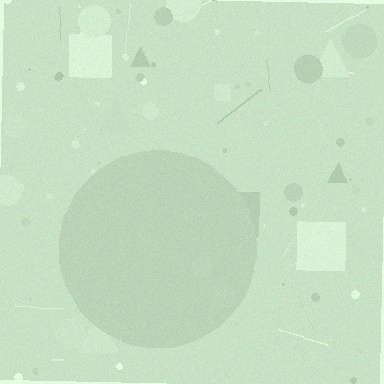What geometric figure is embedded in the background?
A circle is embedded in the background.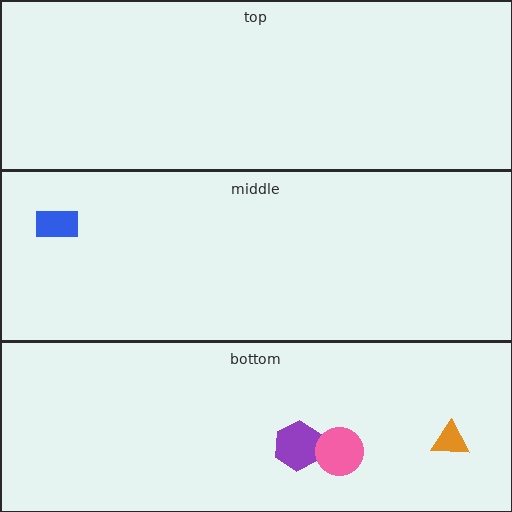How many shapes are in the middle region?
1.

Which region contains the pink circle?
The bottom region.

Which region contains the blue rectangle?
The middle region.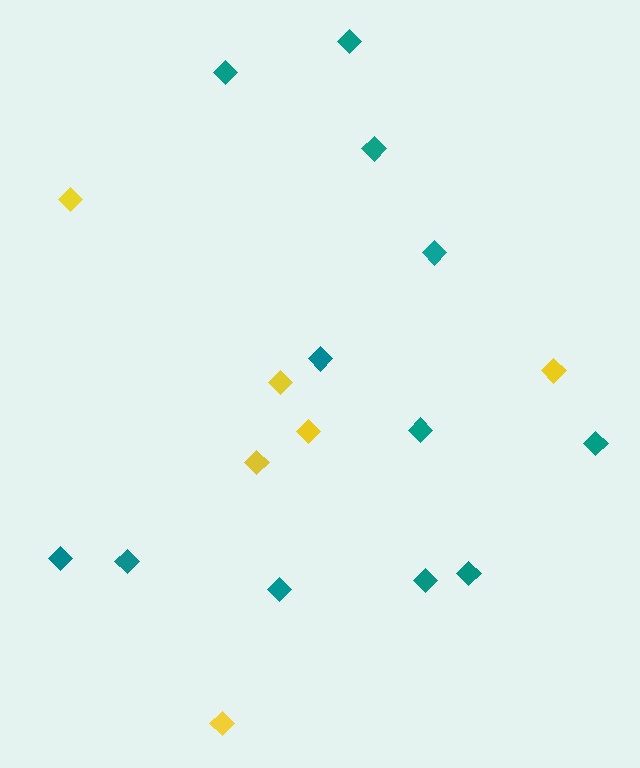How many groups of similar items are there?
There are 2 groups: one group of yellow diamonds (6) and one group of teal diamonds (12).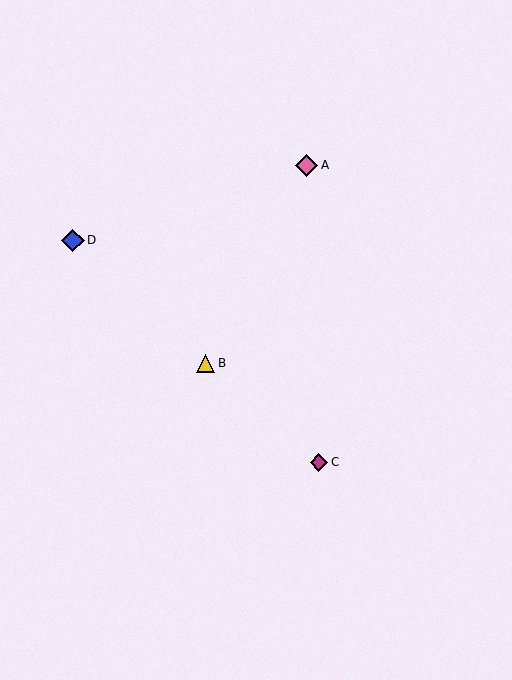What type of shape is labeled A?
Shape A is a pink diamond.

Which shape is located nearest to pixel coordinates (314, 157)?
The pink diamond (labeled A) at (307, 165) is nearest to that location.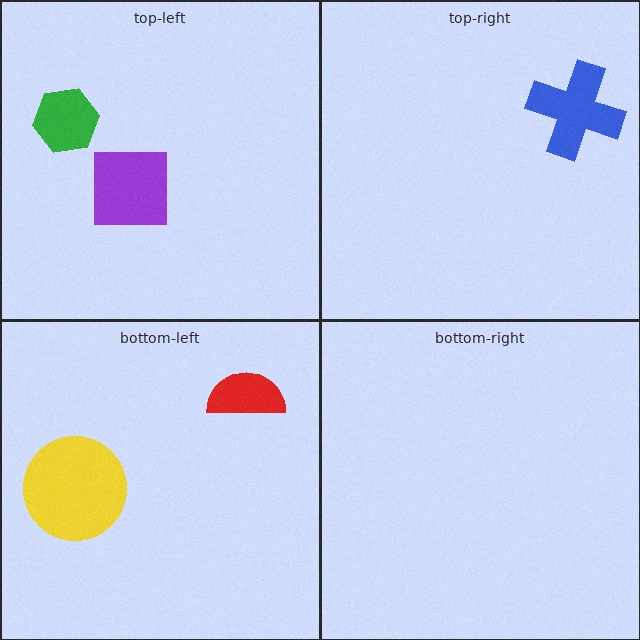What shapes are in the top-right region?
The blue cross.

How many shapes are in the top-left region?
2.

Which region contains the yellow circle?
The bottom-left region.